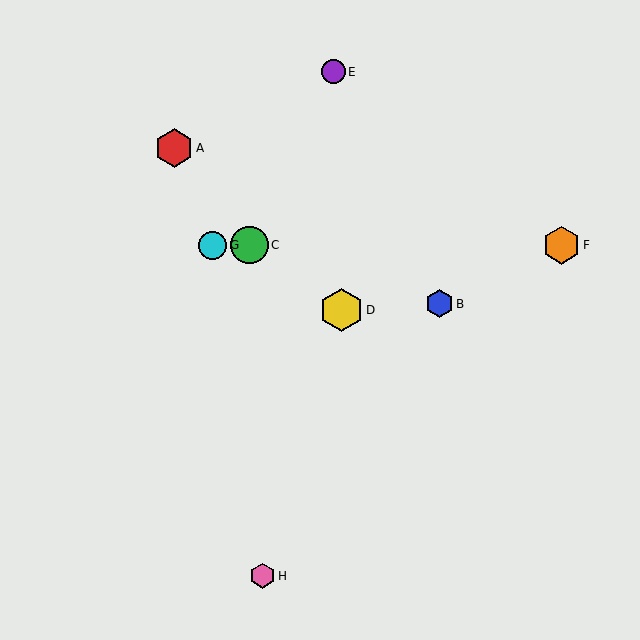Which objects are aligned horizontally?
Objects C, F, G are aligned horizontally.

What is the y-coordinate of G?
Object G is at y≈245.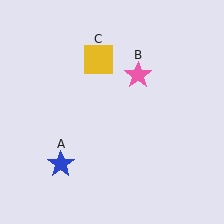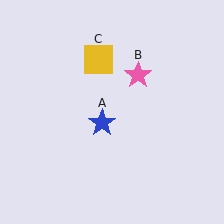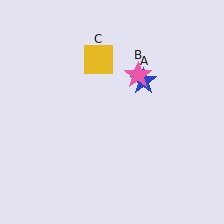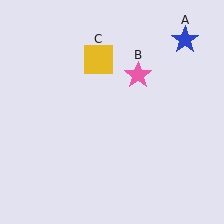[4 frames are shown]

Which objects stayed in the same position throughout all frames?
Pink star (object B) and yellow square (object C) remained stationary.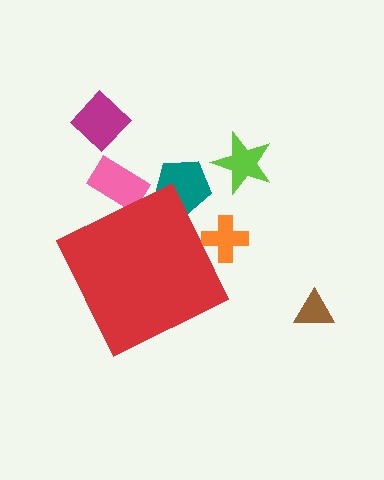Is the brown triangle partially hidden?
No, the brown triangle is fully visible.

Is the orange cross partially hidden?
Yes, the orange cross is partially hidden behind the red diamond.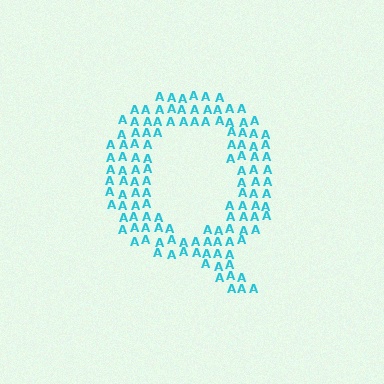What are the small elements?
The small elements are letter A's.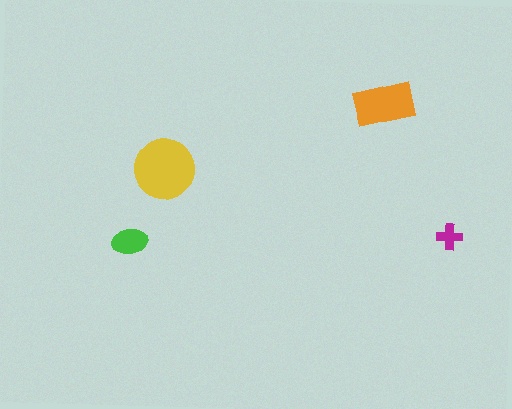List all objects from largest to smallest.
The yellow circle, the orange rectangle, the green ellipse, the magenta cross.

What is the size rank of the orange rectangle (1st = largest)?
2nd.